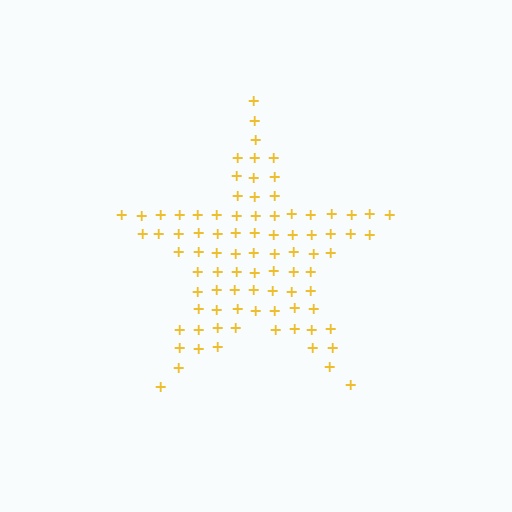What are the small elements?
The small elements are plus signs.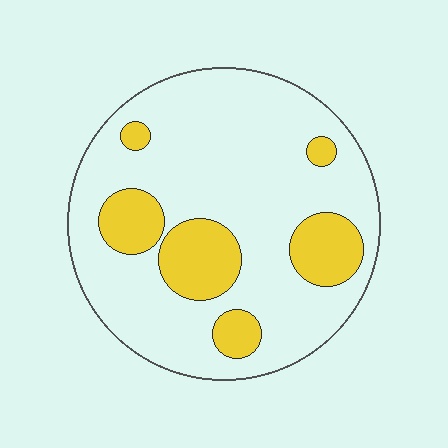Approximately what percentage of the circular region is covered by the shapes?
Approximately 20%.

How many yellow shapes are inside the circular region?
6.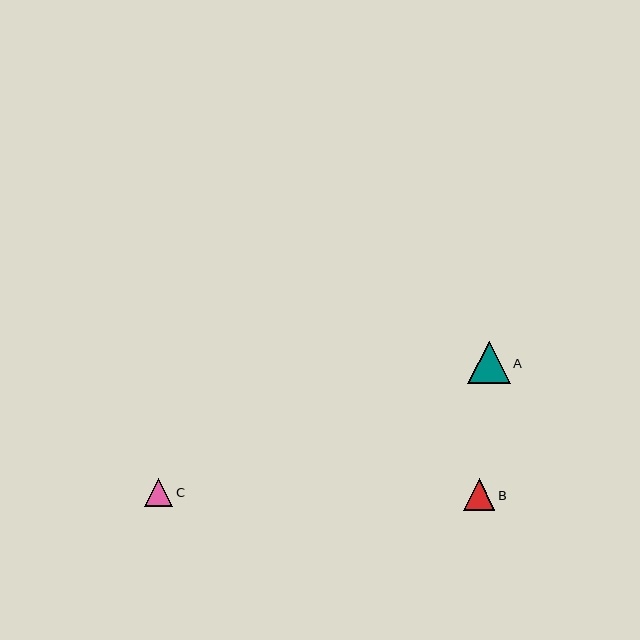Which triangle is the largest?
Triangle A is the largest with a size of approximately 42 pixels.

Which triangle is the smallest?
Triangle C is the smallest with a size of approximately 28 pixels.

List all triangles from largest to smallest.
From largest to smallest: A, B, C.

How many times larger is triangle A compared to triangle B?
Triangle A is approximately 1.4 times the size of triangle B.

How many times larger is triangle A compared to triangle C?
Triangle A is approximately 1.5 times the size of triangle C.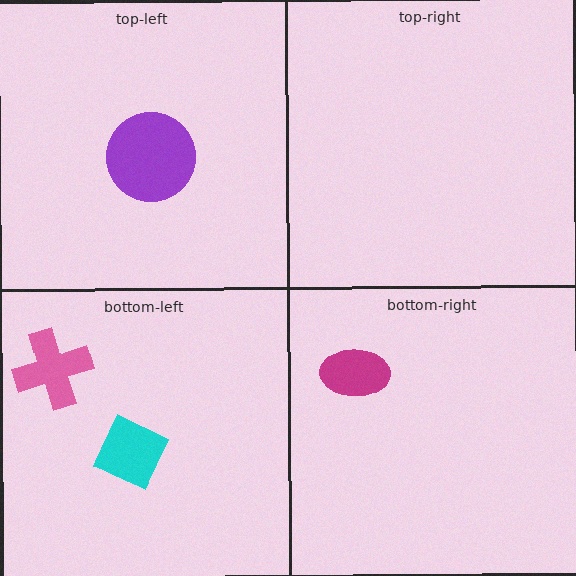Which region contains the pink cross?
The bottom-left region.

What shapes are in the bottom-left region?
The cyan diamond, the pink cross.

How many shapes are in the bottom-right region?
1.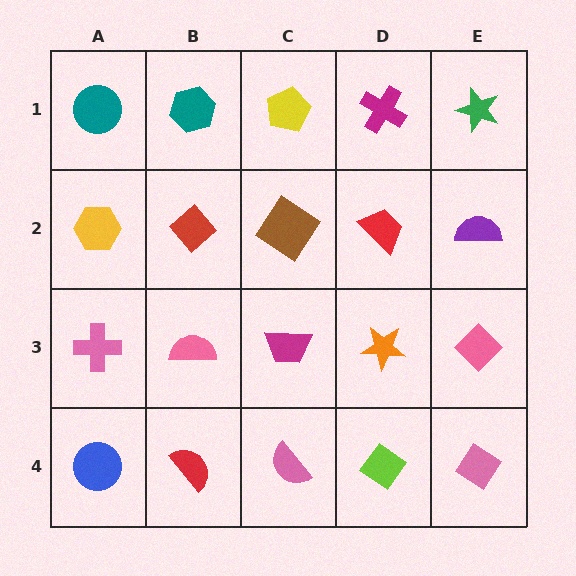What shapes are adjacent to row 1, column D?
A red trapezoid (row 2, column D), a yellow pentagon (row 1, column C), a green star (row 1, column E).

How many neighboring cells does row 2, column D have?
4.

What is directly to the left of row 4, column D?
A pink semicircle.